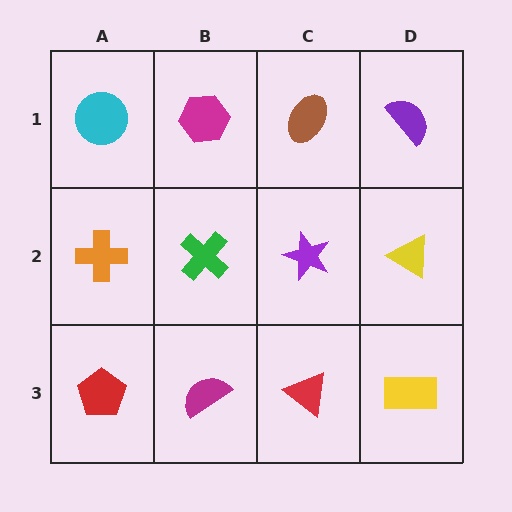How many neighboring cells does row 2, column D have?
3.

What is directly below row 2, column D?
A yellow rectangle.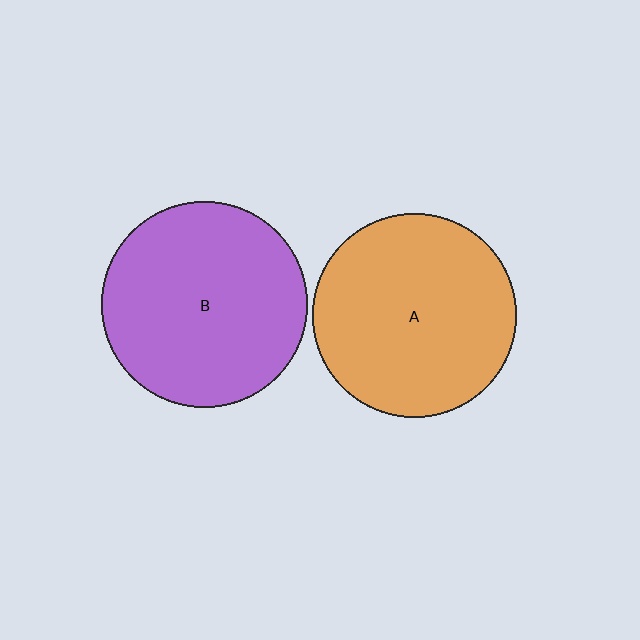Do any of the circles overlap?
No, none of the circles overlap.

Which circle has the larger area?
Circle B (purple).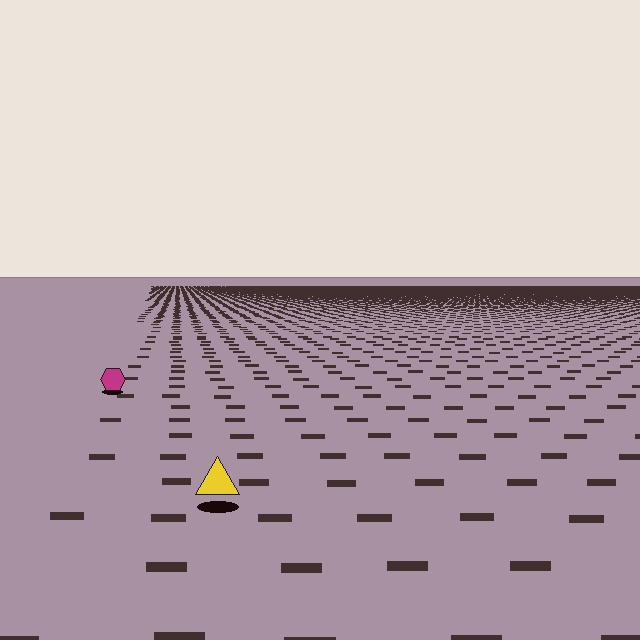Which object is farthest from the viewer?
The magenta hexagon is farthest from the viewer. It appears smaller and the ground texture around it is denser.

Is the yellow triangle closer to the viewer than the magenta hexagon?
Yes. The yellow triangle is closer — you can tell from the texture gradient: the ground texture is coarser near it.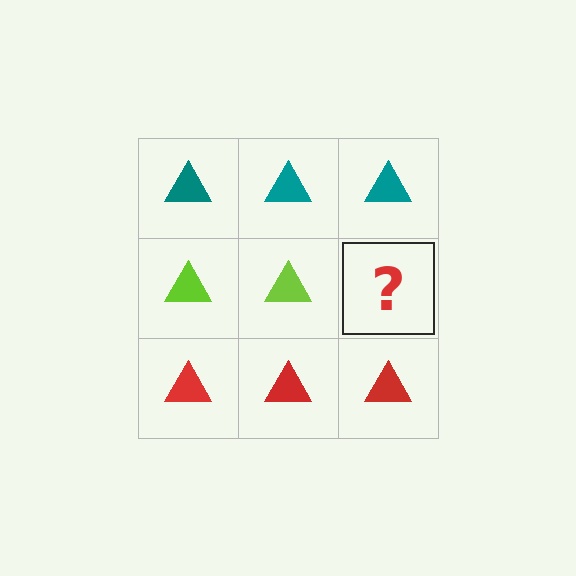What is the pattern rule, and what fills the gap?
The rule is that each row has a consistent color. The gap should be filled with a lime triangle.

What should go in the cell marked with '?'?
The missing cell should contain a lime triangle.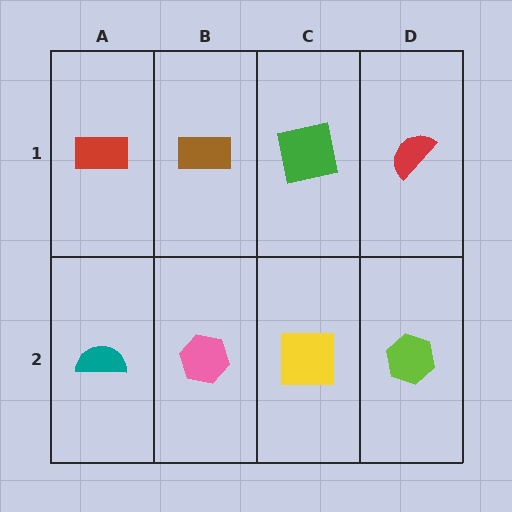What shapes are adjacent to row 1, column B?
A pink hexagon (row 2, column B), a red rectangle (row 1, column A), a green square (row 1, column C).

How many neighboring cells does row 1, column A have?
2.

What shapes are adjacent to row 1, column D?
A lime hexagon (row 2, column D), a green square (row 1, column C).